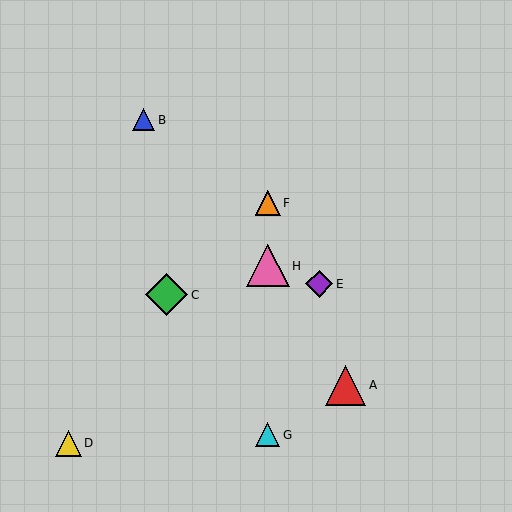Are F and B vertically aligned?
No, F is at x≈268 and B is at x≈144.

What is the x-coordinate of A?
Object A is at x≈346.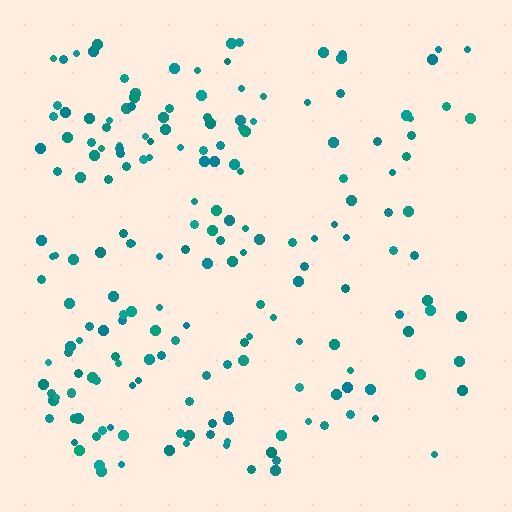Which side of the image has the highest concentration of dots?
The left.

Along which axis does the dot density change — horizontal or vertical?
Horizontal.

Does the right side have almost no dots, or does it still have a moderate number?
Still a moderate number, just noticeably fewer than the left.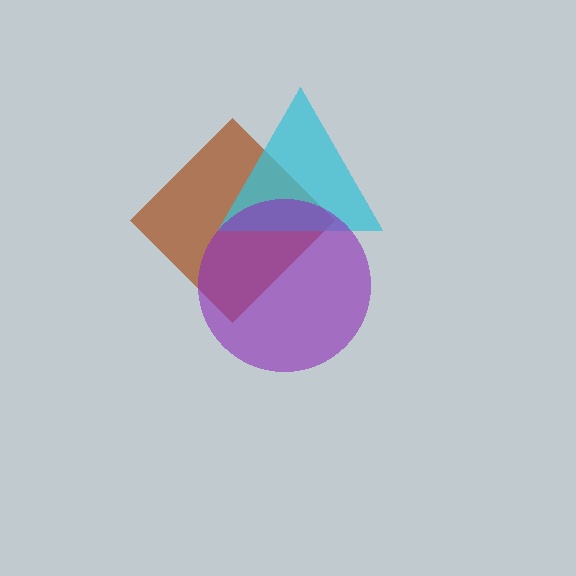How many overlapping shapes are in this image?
There are 3 overlapping shapes in the image.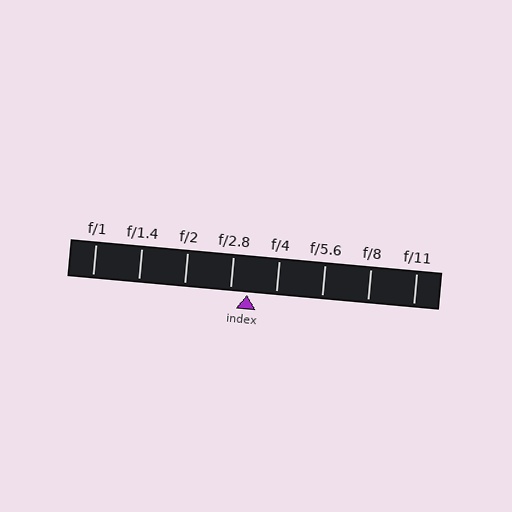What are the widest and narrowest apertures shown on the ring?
The widest aperture shown is f/1 and the narrowest is f/11.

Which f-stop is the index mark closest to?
The index mark is closest to f/2.8.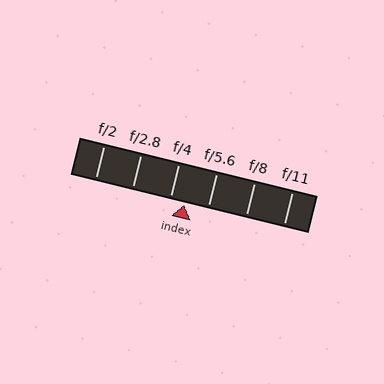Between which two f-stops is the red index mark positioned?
The index mark is between f/4 and f/5.6.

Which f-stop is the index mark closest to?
The index mark is closest to f/4.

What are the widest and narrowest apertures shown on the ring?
The widest aperture shown is f/2 and the narrowest is f/11.